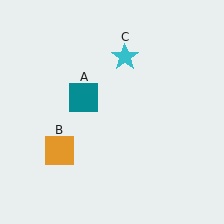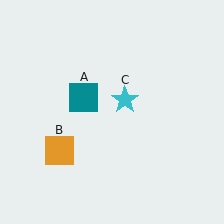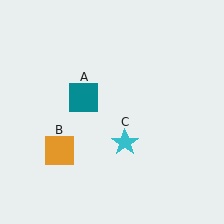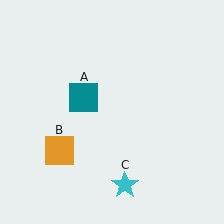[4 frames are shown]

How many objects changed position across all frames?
1 object changed position: cyan star (object C).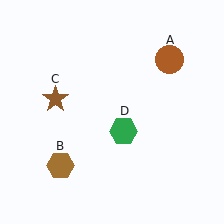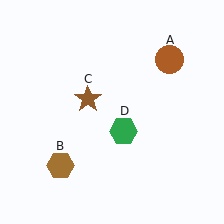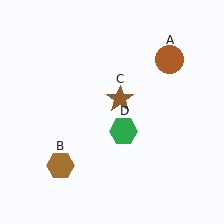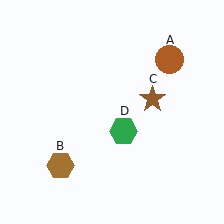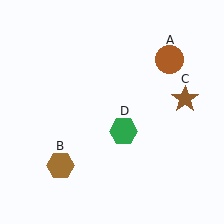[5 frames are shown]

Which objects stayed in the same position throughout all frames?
Brown circle (object A) and brown hexagon (object B) and green hexagon (object D) remained stationary.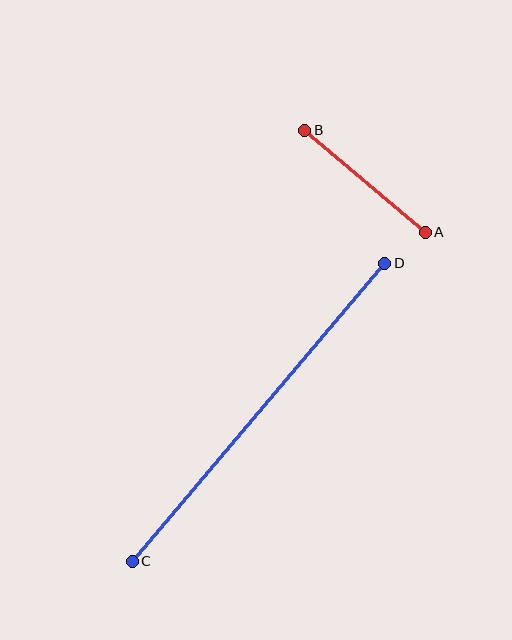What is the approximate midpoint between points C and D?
The midpoint is at approximately (258, 412) pixels.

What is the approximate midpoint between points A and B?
The midpoint is at approximately (365, 181) pixels.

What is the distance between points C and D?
The distance is approximately 391 pixels.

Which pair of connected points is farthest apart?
Points C and D are farthest apart.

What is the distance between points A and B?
The distance is approximately 158 pixels.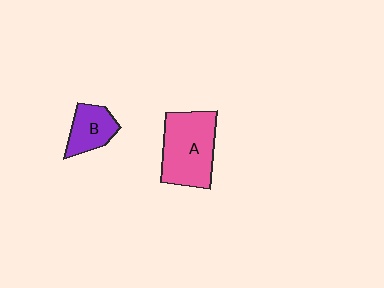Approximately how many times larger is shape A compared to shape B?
Approximately 2.0 times.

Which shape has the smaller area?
Shape B (purple).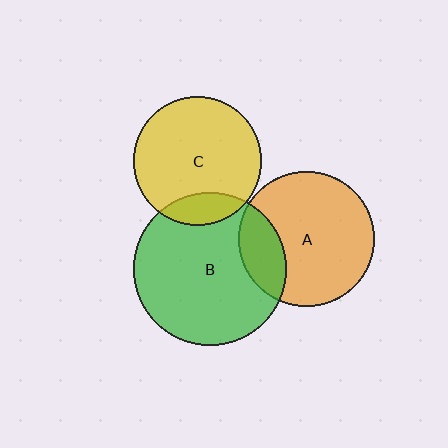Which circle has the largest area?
Circle B (green).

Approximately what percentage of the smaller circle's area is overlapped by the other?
Approximately 15%.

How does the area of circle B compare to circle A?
Approximately 1.3 times.